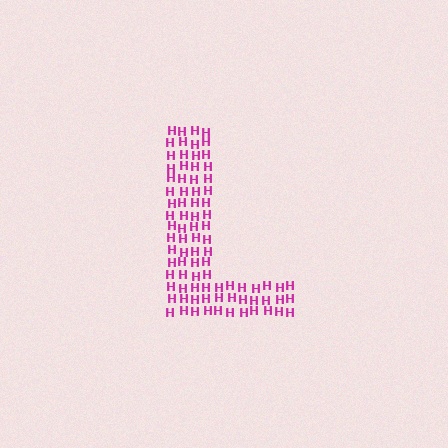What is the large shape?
The large shape is the letter L.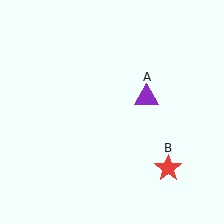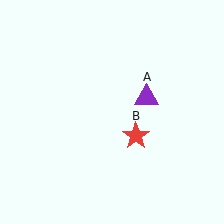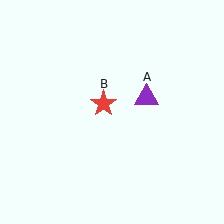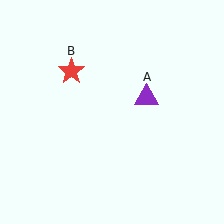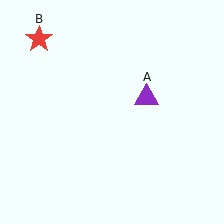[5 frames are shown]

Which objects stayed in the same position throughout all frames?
Purple triangle (object A) remained stationary.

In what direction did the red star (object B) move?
The red star (object B) moved up and to the left.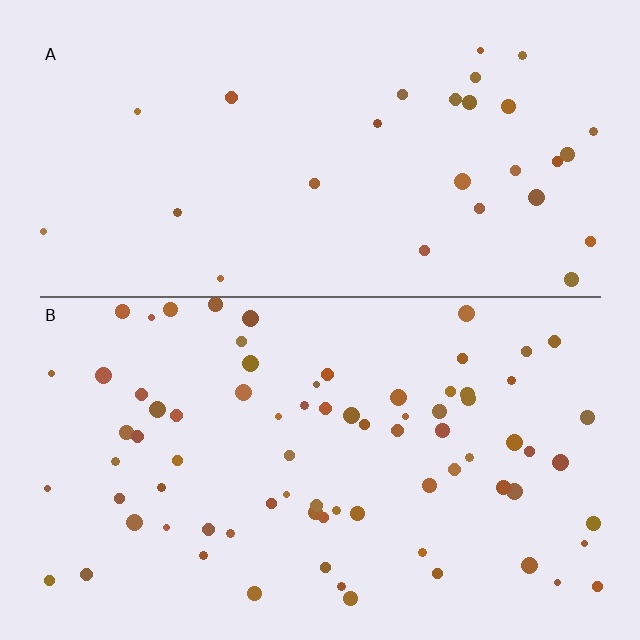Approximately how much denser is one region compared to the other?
Approximately 2.7× — region B over region A.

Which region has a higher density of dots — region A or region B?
B (the bottom).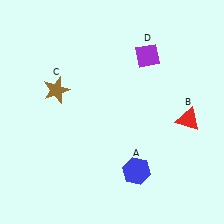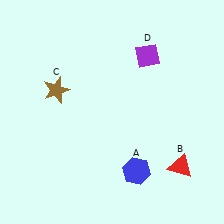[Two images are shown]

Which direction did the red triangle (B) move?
The red triangle (B) moved down.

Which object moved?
The red triangle (B) moved down.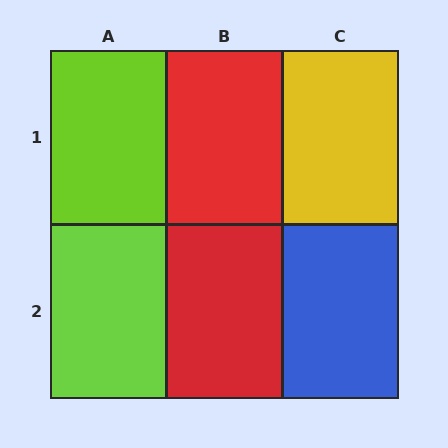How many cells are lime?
2 cells are lime.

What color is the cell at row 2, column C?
Blue.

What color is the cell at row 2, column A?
Lime.